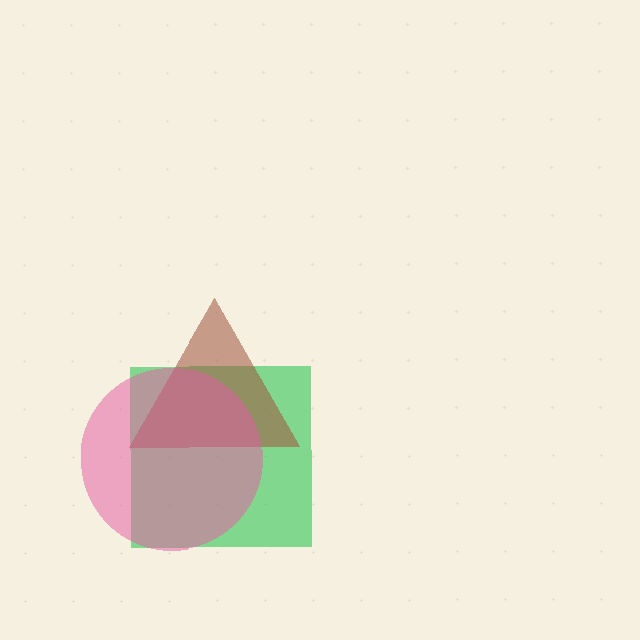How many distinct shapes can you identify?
There are 3 distinct shapes: a green square, a brown triangle, a pink circle.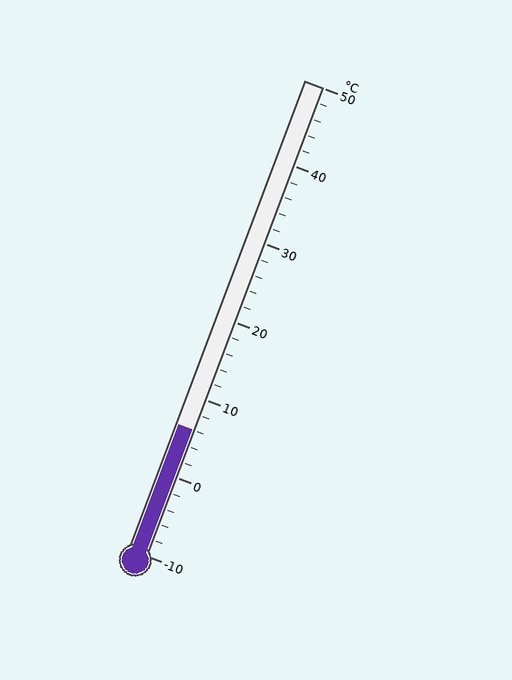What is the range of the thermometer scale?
The thermometer scale ranges from -10°C to 50°C.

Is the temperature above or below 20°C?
The temperature is below 20°C.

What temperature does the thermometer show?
The thermometer shows approximately 6°C.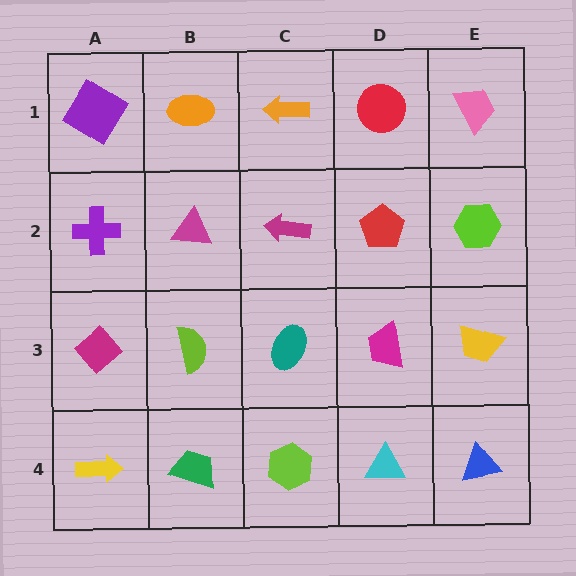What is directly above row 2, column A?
A purple diamond.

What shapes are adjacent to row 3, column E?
A lime hexagon (row 2, column E), a blue triangle (row 4, column E), a magenta trapezoid (row 3, column D).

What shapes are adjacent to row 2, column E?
A pink trapezoid (row 1, column E), a yellow trapezoid (row 3, column E), a red pentagon (row 2, column D).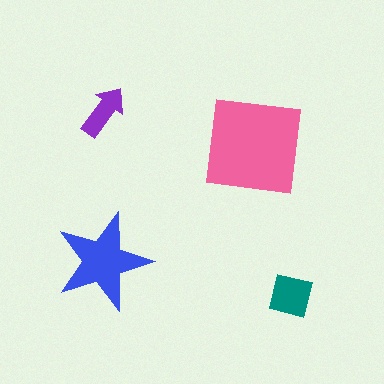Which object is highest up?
The purple arrow is topmost.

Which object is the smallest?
The purple arrow.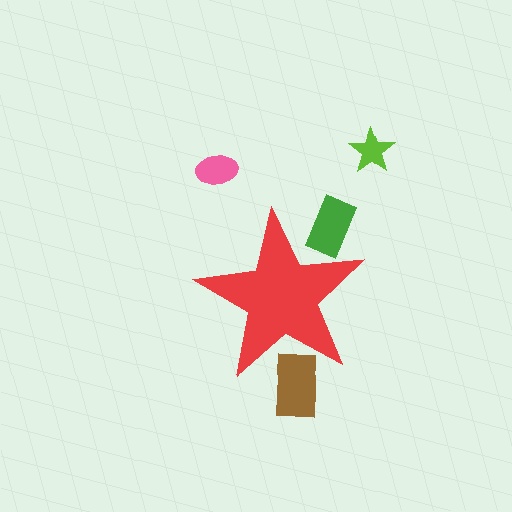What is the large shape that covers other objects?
A red star.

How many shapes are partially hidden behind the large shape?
2 shapes are partially hidden.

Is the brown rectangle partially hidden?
Yes, the brown rectangle is partially hidden behind the red star.